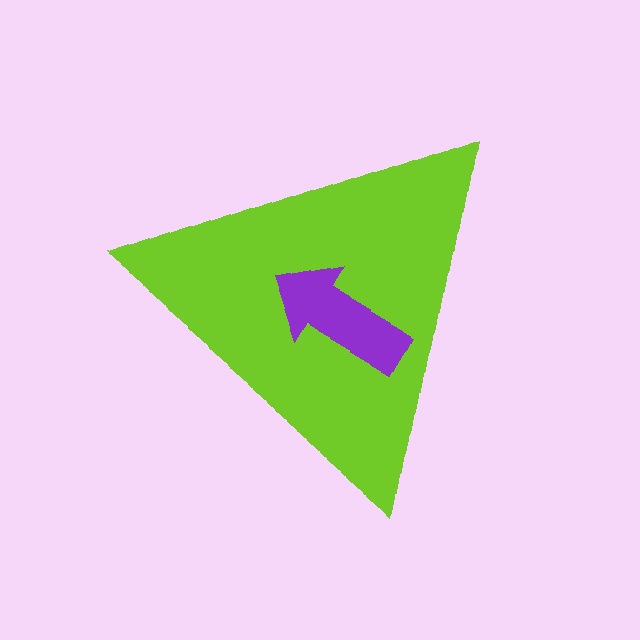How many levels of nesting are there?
2.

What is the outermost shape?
The lime triangle.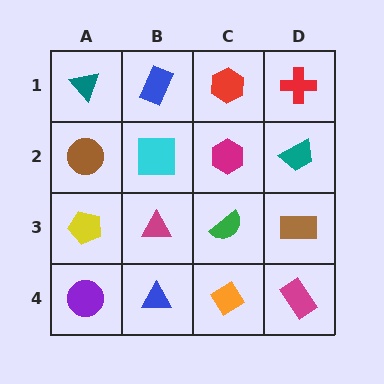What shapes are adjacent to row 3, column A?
A brown circle (row 2, column A), a purple circle (row 4, column A), a magenta triangle (row 3, column B).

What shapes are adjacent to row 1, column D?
A teal trapezoid (row 2, column D), a red hexagon (row 1, column C).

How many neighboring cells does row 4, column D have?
2.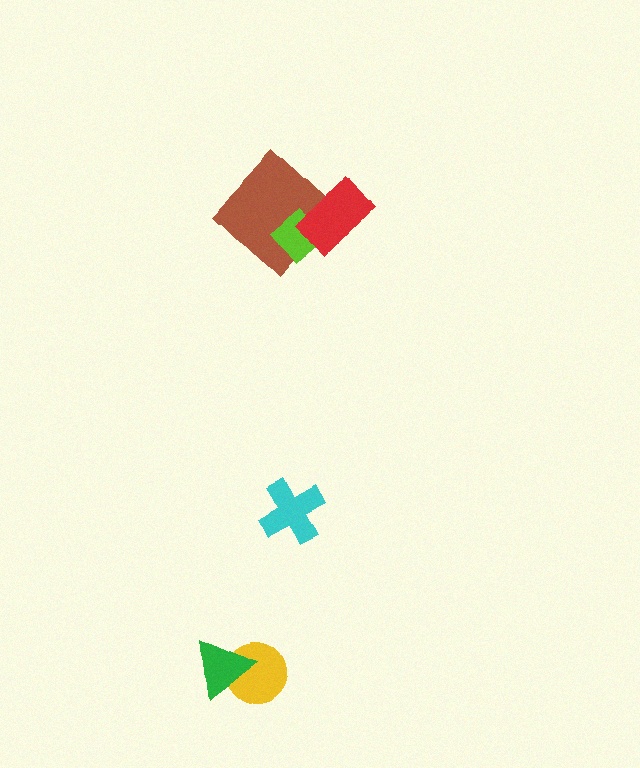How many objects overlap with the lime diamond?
2 objects overlap with the lime diamond.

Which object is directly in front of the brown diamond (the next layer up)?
The lime diamond is directly in front of the brown diamond.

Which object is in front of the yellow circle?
The green triangle is in front of the yellow circle.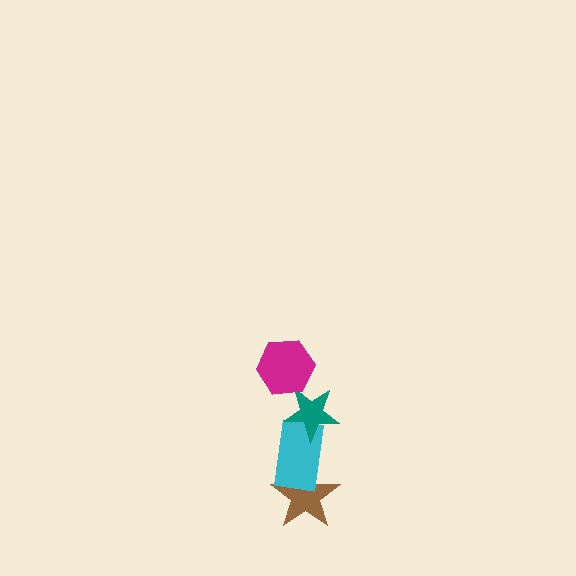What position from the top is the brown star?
The brown star is 4th from the top.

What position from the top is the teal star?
The teal star is 2nd from the top.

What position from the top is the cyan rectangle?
The cyan rectangle is 3rd from the top.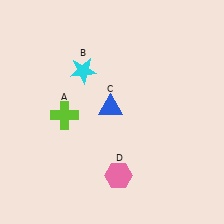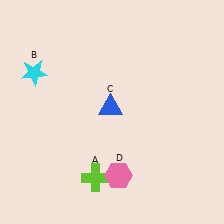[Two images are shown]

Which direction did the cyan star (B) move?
The cyan star (B) moved left.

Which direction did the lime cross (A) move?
The lime cross (A) moved down.